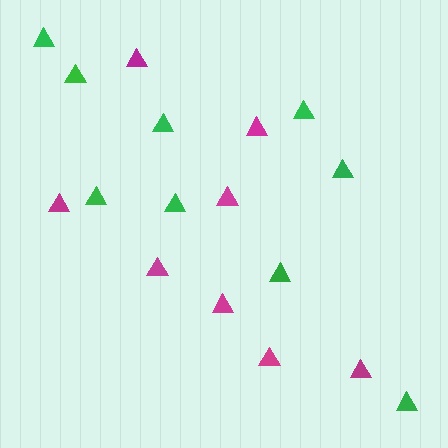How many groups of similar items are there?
There are 2 groups: one group of magenta triangles (8) and one group of green triangles (9).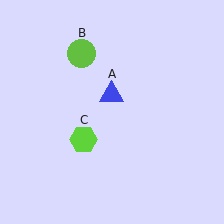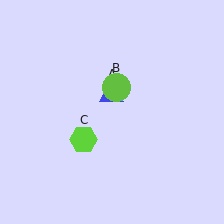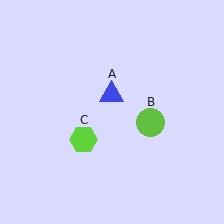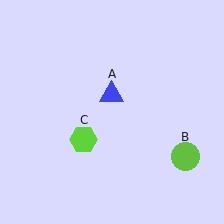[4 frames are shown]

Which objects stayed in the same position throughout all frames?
Blue triangle (object A) and lime hexagon (object C) remained stationary.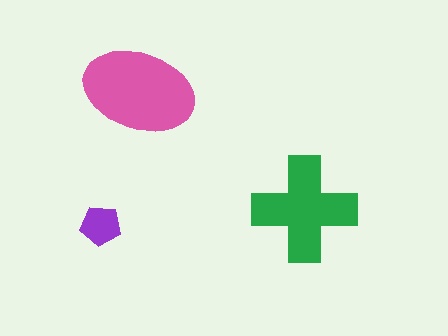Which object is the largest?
The pink ellipse.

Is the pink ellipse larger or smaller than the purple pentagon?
Larger.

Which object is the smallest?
The purple pentagon.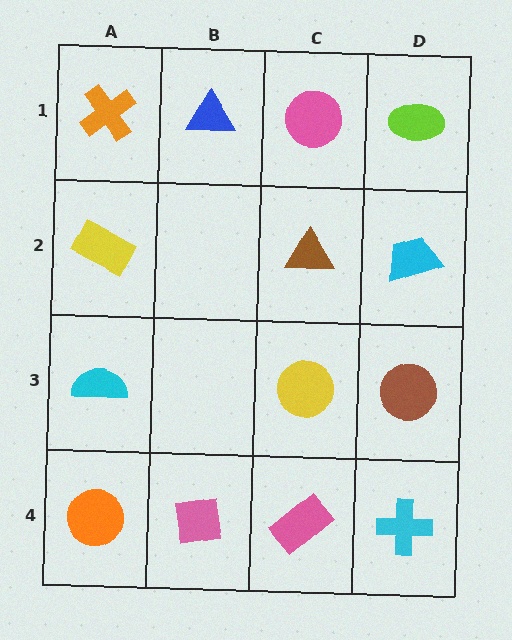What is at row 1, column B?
A blue triangle.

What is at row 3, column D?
A brown circle.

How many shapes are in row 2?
3 shapes.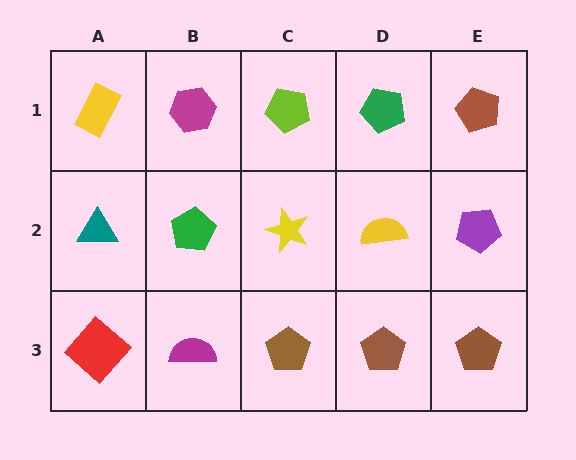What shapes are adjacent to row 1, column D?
A yellow semicircle (row 2, column D), a lime pentagon (row 1, column C), a brown pentagon (row 1, column E).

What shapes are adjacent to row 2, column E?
A brown pentagon (row 1, column E), a brown pentagon (row 3, column E), a yellow semicircle (row 2, column D).